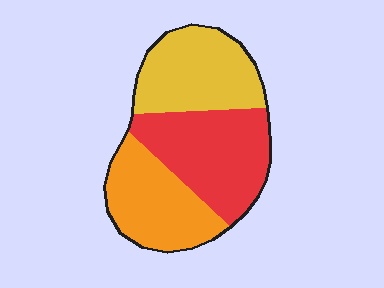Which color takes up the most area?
Red, at roughly 40%.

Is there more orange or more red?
Red.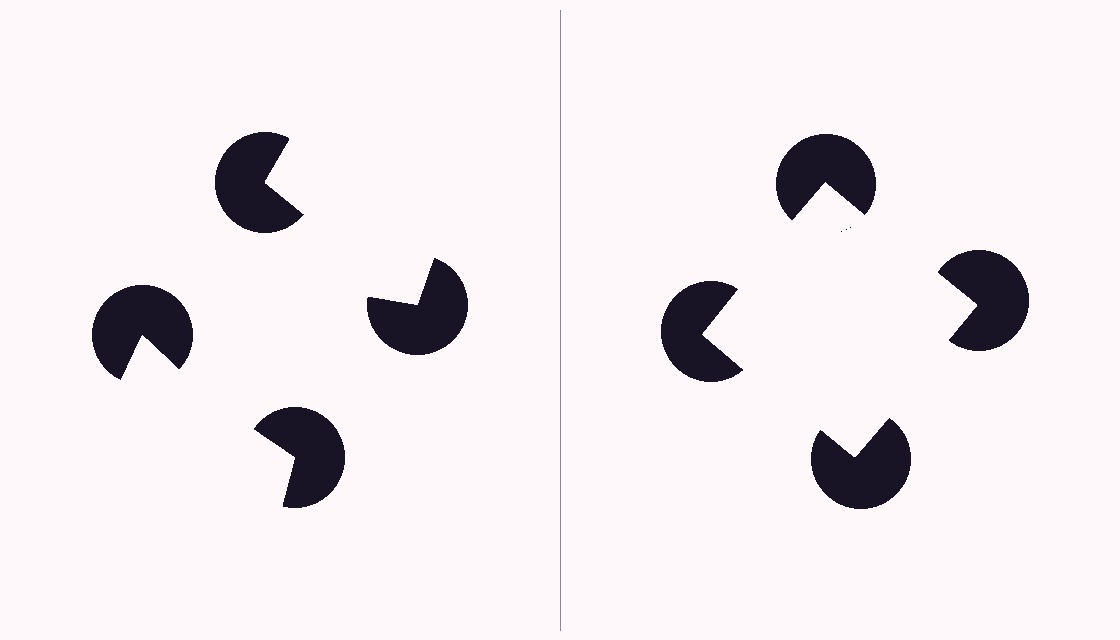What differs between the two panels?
The pac-man discs are positioned identically on both sides; only the wedge orientations differ. On the right they align to a square; on the left they are misaligned.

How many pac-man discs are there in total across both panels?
8 — 4 on each side.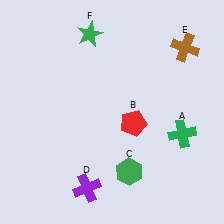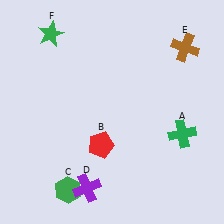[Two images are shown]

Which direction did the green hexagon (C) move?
The green hexagon (C) moved left.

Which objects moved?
The objects that moved are: the red pentagon (B), the green hexagon (C), the green star (F).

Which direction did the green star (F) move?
The green star (F) moved left.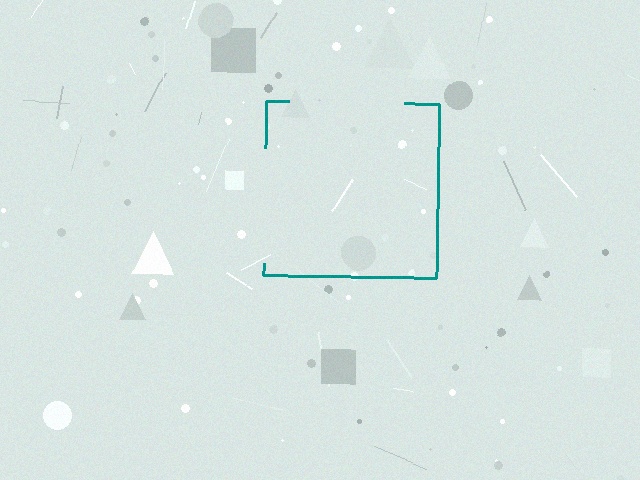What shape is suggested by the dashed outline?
The dashed outline suggests a square.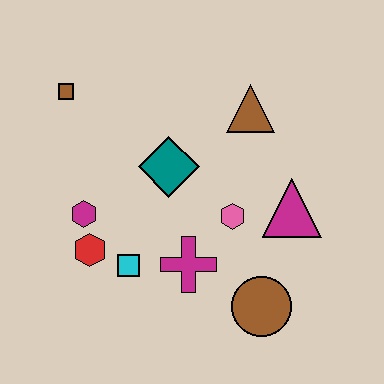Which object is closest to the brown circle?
The magenta cross is closest to the brown circle.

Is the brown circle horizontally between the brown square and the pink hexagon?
No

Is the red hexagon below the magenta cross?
No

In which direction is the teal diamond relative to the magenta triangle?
The teal diamond is to the left of the magenta triangle.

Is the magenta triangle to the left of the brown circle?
No